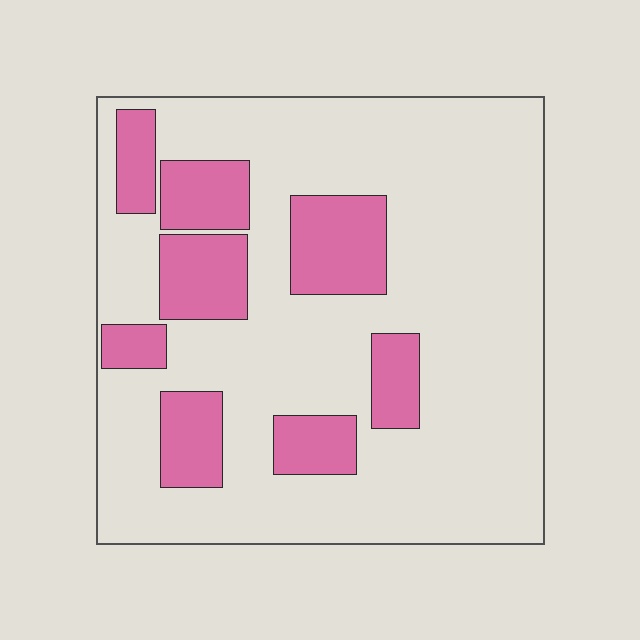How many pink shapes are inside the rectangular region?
8.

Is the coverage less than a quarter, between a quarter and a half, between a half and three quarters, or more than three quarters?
Less than a quarter.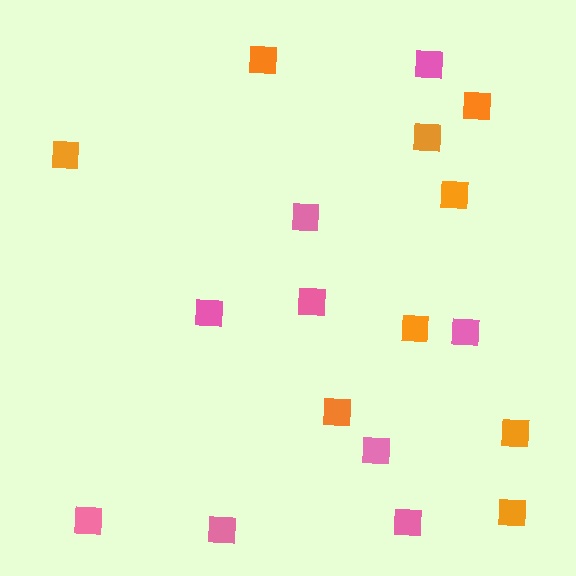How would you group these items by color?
There are 2 groups: one group of orange squares (9) and one group of pink squares (9).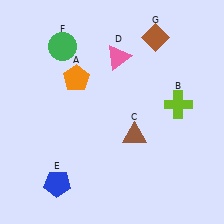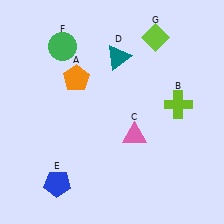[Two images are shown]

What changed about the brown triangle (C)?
In Image 1, C is brown. In Image 2, it changed to pink.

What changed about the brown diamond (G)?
In Image 1, G is brown. In Image 2, it changed to lime.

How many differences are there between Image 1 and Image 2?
There are 3 differences between the two images.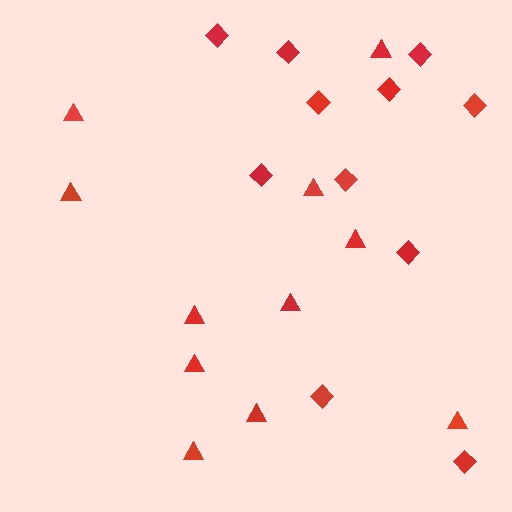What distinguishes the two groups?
There are 2 groups: one group of triangles (11) and one group of diamonds (11).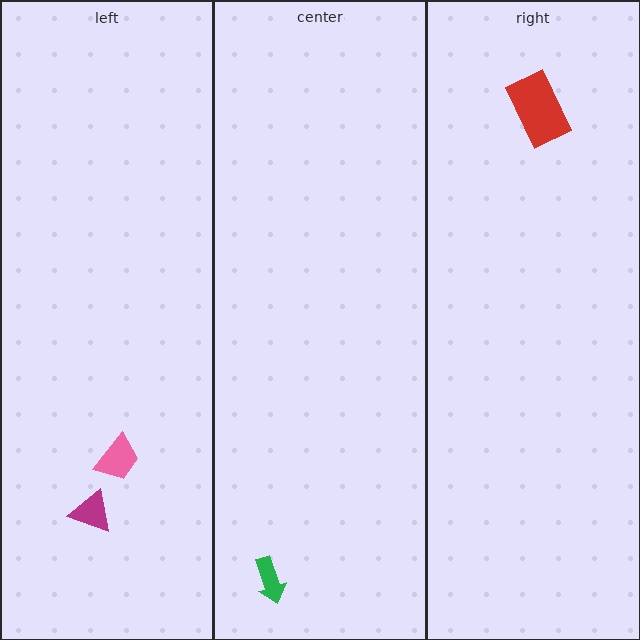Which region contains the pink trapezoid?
The left region.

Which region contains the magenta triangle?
The left region.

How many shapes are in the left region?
2.